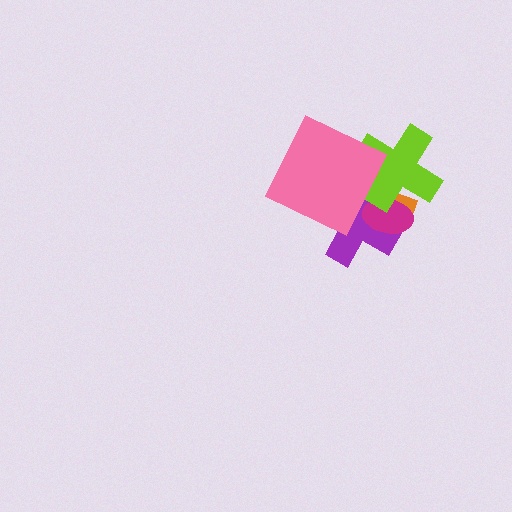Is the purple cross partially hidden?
Yes, it is partially covered by another shape.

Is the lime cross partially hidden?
Yes, it is partially covered by another shape.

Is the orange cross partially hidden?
Yes, it is partially covered by another shape.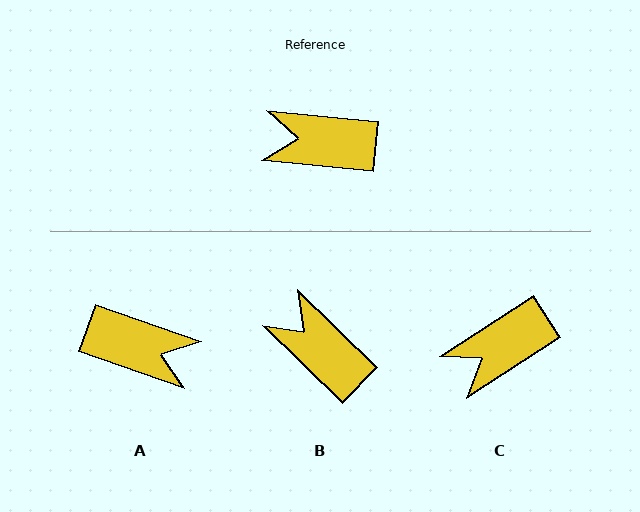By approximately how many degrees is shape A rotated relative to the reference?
Approximately 166 degrees counter-clockwise.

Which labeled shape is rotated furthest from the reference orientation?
A, about 166 degrees away.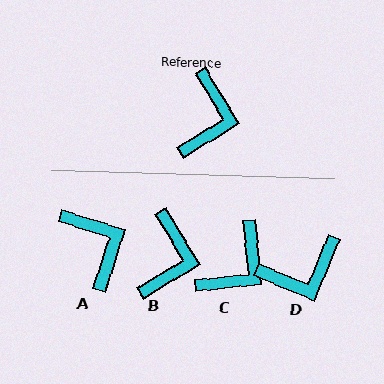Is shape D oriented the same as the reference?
No, it is off by about 54 degrees.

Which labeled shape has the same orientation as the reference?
B.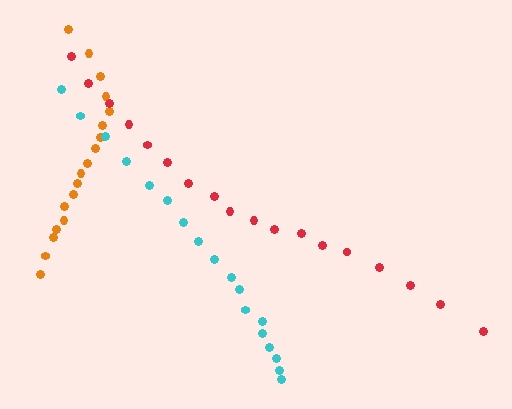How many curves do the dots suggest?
There are 3 distinct paths.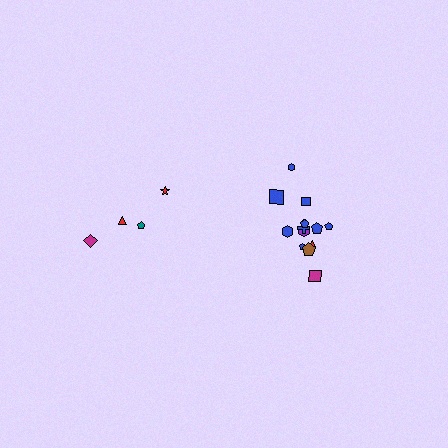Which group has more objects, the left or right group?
The right group.